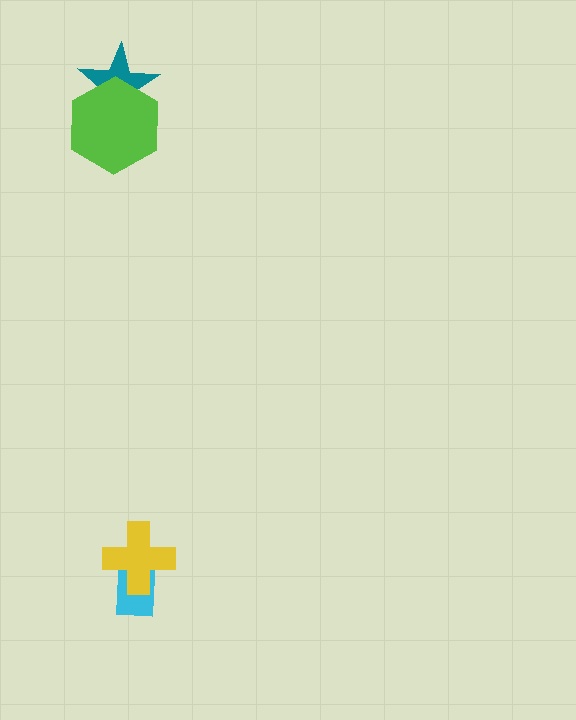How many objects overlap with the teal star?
1 object overlaps with the teal star.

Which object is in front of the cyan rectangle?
The yellow cross is in front of the cyan rectangle.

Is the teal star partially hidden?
Yes, it is partially covered by another shape.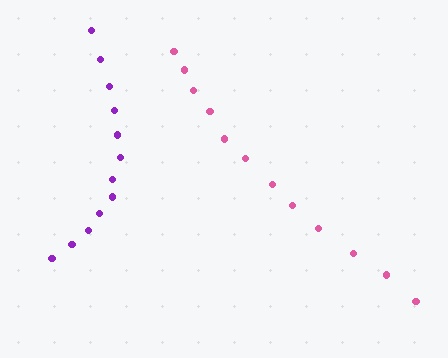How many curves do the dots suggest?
There are 2 distinct paths.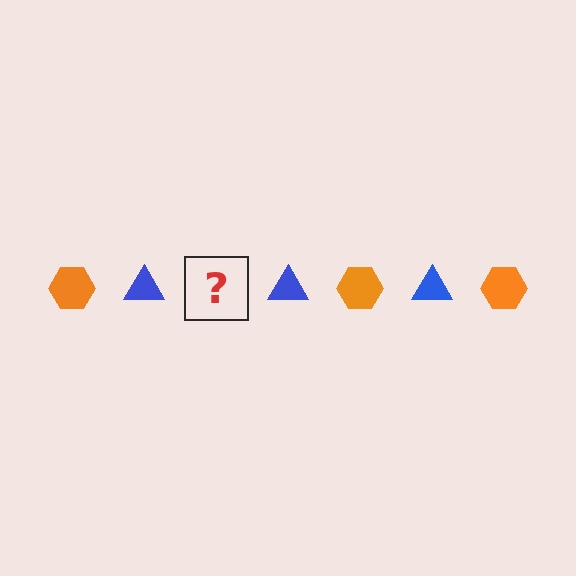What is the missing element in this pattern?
The missing element is an orange hexagon.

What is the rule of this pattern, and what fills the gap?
The rule is that the pattern alternates between orange hexagon and blue triangle. The gap should be filled with an orange hexagon.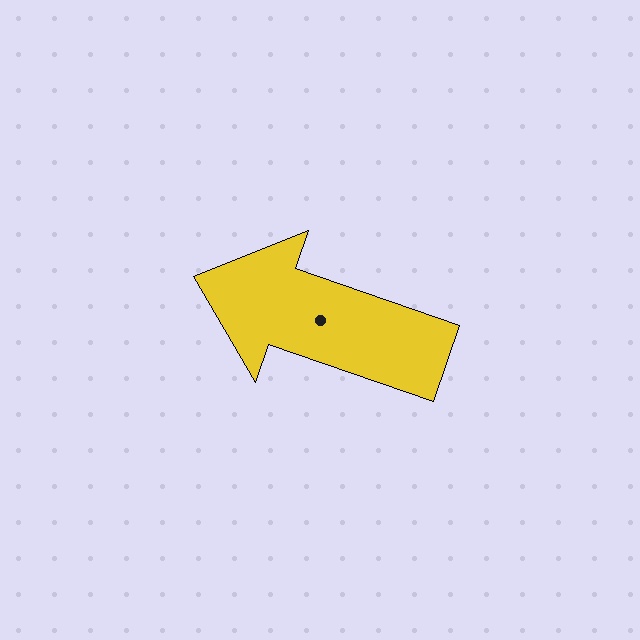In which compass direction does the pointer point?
West.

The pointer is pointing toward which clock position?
Roughly 10 o'clock.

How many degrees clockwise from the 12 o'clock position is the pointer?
Approximately 289 degrees.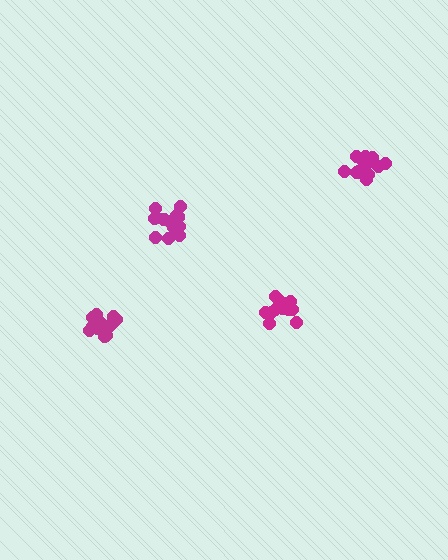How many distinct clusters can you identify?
There are 4 distinct clusters.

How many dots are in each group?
Group 1: 19 dots, Group 2: 16 dots, Group 3: 15 dots, Group 4: 15 dots (65 total).